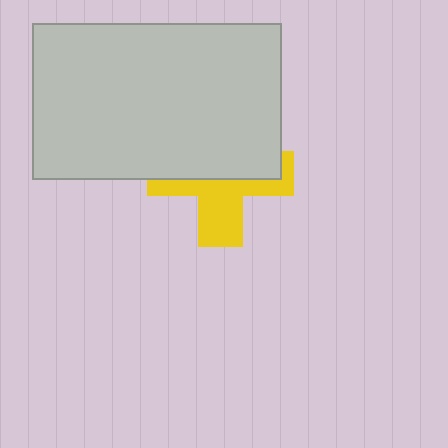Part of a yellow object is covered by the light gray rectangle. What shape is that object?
It is a cross.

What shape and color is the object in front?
The object in front is a light gray rectangle.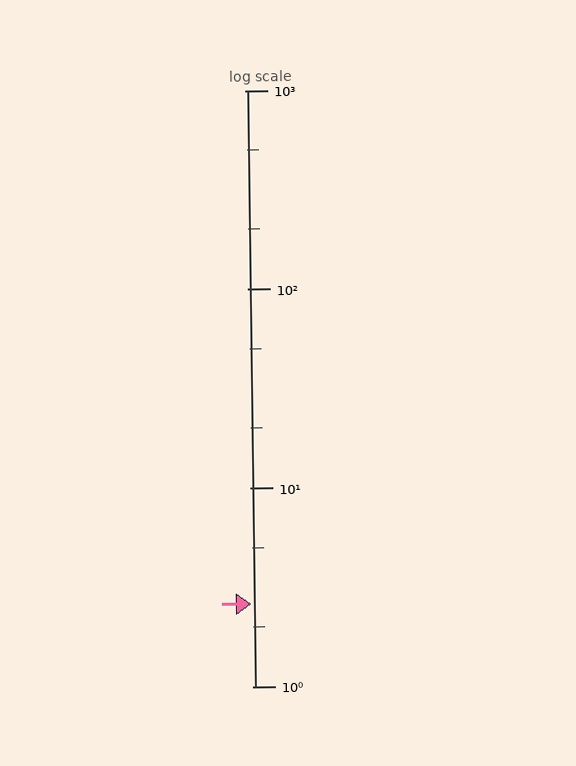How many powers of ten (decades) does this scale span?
The scale spans 3 decades, from 1 to 1000.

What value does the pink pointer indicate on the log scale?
The pointer indicates approximately 2.6.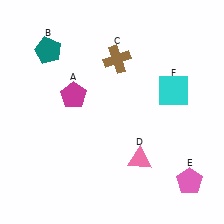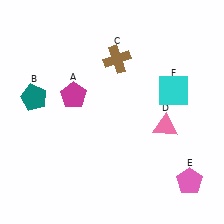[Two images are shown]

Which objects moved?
The objects that moved are: the teal pentagon (B), the pink triangle (D).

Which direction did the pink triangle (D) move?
The pink triangle (D) moved up.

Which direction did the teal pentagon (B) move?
The teal pentagon (B) moved down.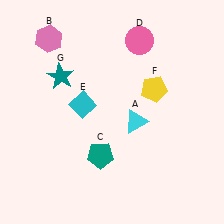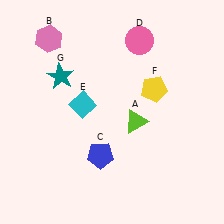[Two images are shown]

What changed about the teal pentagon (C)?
In Image 1, C is teal. In Image 2, it changed to blue.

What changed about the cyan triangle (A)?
In Image 1, A is cyan. In Image 2, it changed to lime.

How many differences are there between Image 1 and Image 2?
There are 2 differences between the two images.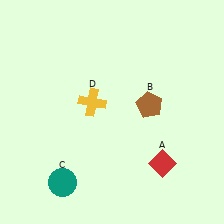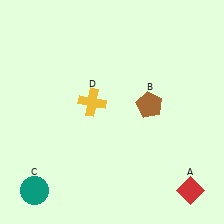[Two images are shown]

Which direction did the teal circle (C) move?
The teal circle (C) moved left.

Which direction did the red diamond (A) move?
The red diamond (A) moved right.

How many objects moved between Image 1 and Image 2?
2 objects moved between the two images.